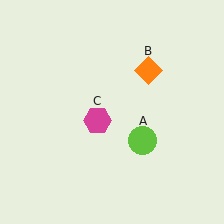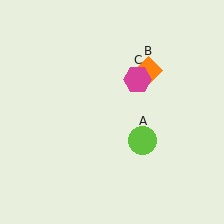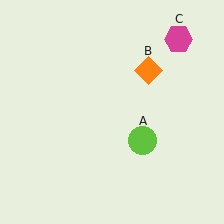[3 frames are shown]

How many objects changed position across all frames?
1 object changed position: magenta hexagon (object C).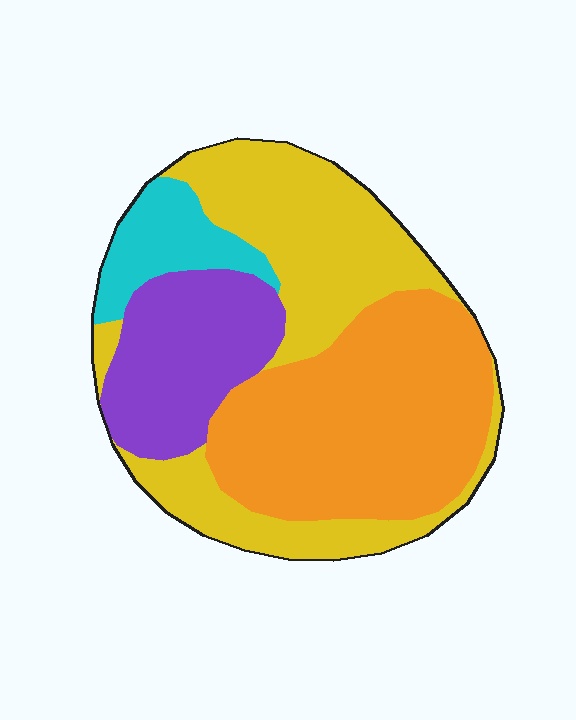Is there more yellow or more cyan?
Yellow.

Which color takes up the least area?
Cyan, at roughly 10%.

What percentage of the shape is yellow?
Yellow covers about 35% of the shape.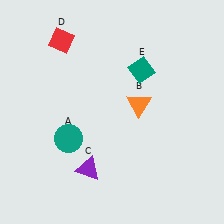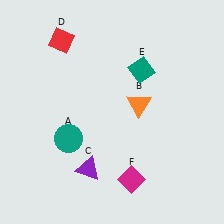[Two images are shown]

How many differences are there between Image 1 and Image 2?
There is 1 difference between the two images.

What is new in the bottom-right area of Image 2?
A magenta diamond (F) was added in the bottom-right area of Image 2.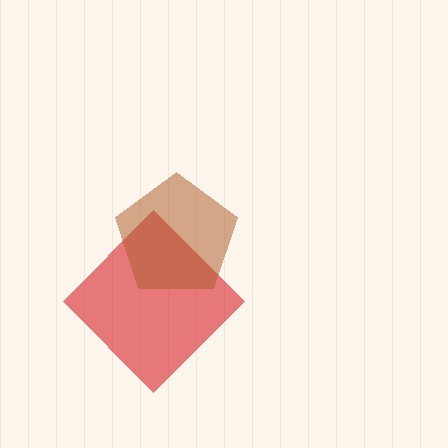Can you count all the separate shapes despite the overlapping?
Yes, there are 2 separate shapes.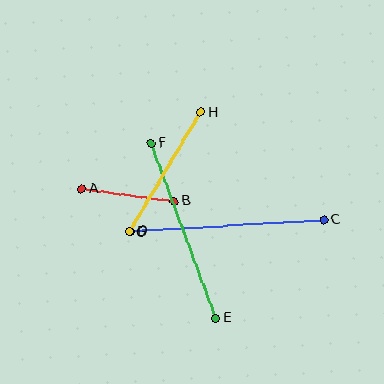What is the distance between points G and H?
The distance is approximately 139 pixels.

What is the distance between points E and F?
The distance is approximately 187 pixels.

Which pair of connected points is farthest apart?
Points C and D are farthest apart.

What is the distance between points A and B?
The distance is approximately 94 pixels.